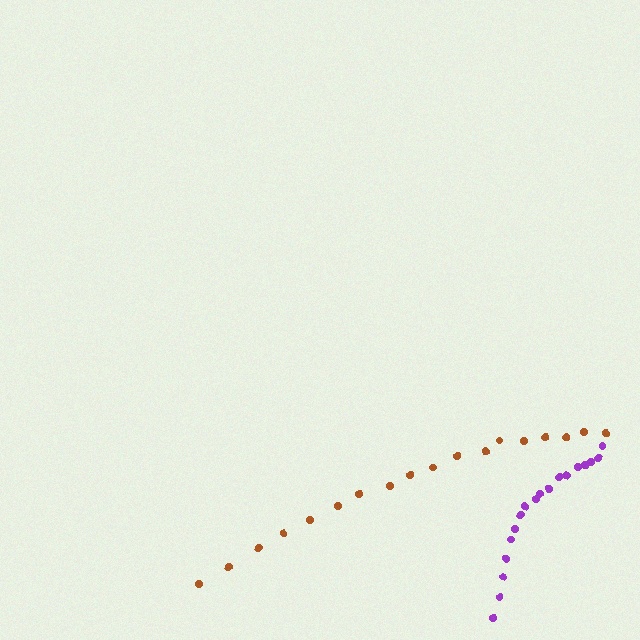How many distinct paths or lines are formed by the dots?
There are 2 distinct paths.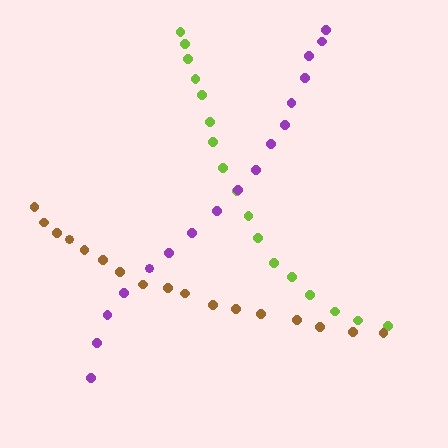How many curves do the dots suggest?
There are 3 distinct paths.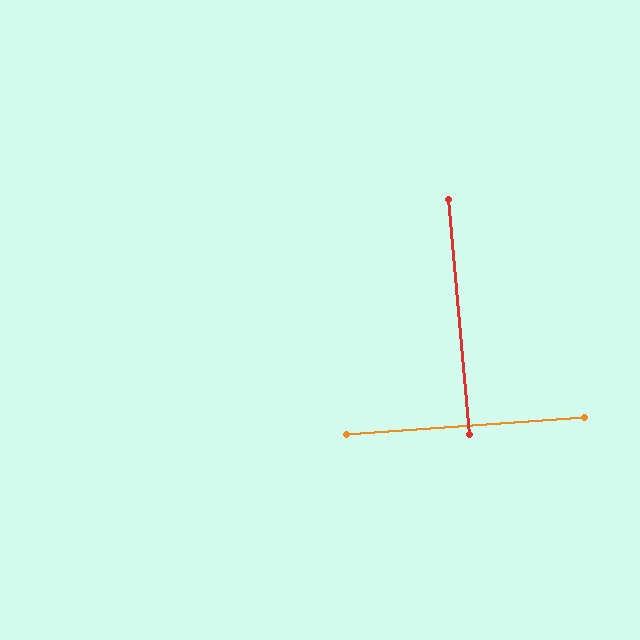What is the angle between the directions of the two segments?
Approximately 89 degrees.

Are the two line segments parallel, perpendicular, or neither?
Perpendicular — they meet at approximately 89°.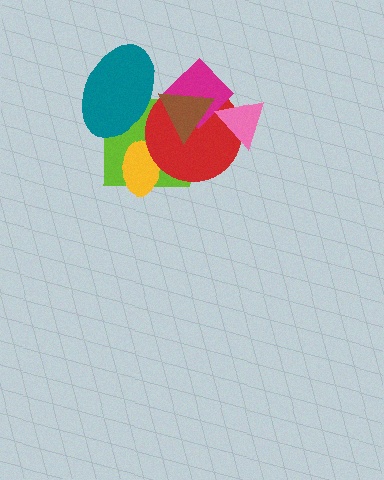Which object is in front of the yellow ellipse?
The red circle is in front of the yellow ellipse.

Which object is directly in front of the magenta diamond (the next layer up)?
The brown triangle is directly in front of the magenta diamond.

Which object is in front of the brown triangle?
The teal ellipse is in front of the brown triangle.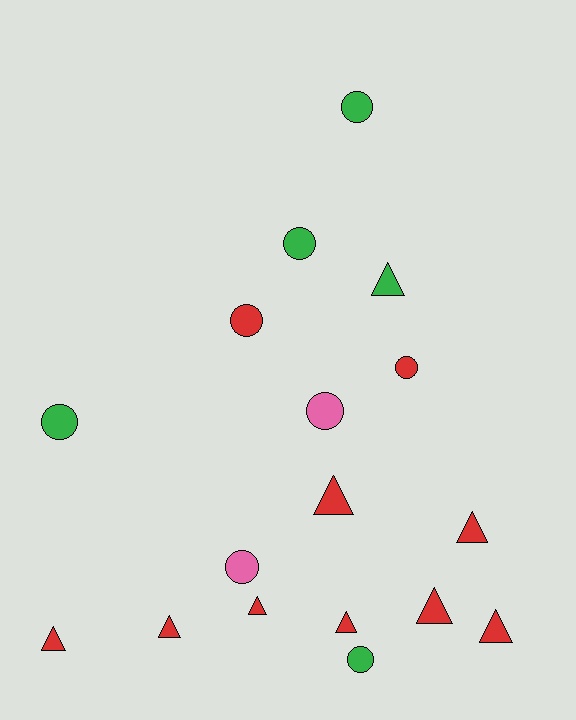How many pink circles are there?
There are 2 pink circles.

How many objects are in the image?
There are 17 objects.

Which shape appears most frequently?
Triangle, with 9 objects.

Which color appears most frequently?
Red, with 10 objects.